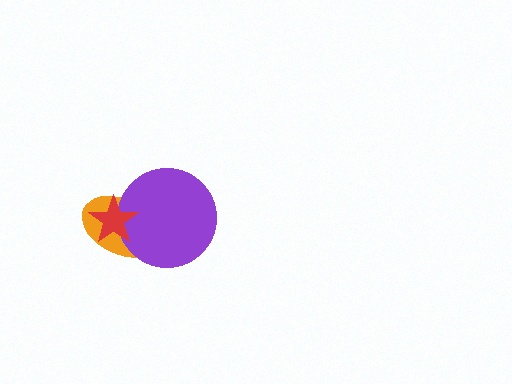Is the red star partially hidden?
No, no other shape covers it.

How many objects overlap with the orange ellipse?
2 objects overlap with the orange ellipse.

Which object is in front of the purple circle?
The red star is in front of the purple circle.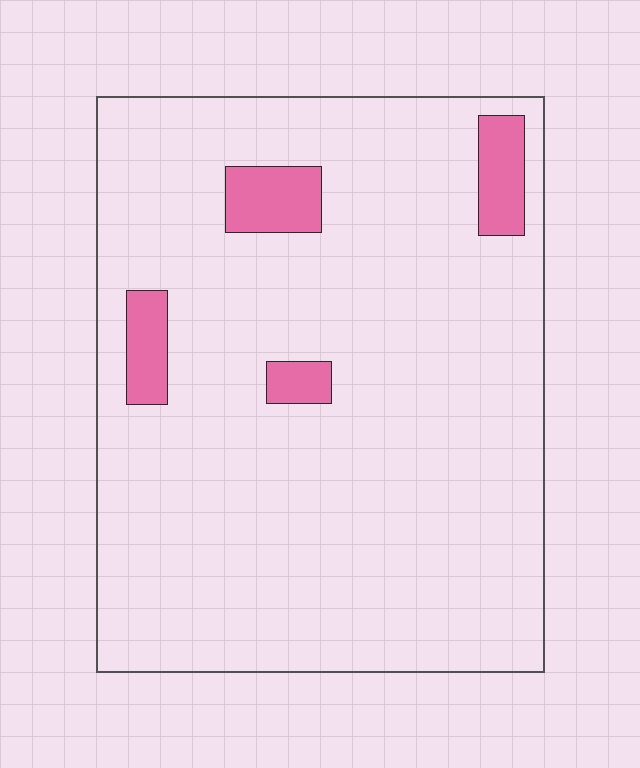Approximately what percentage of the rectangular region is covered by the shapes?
Approximately 10%.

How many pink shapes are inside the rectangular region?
4.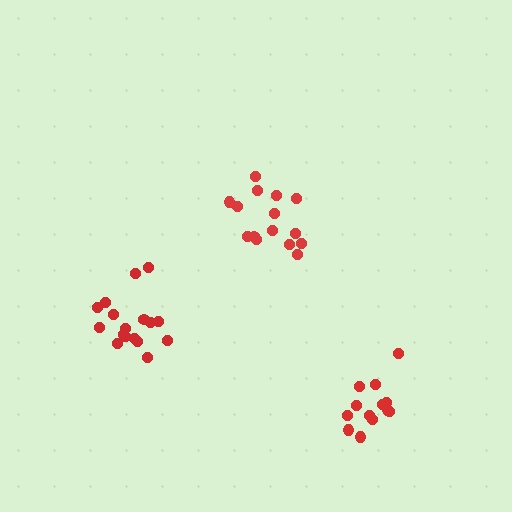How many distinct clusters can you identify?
There are 3 distinct clusters.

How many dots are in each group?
Group 1: 15 dots, Group 2: 17 dots, Group 3: 13 dots (45 total).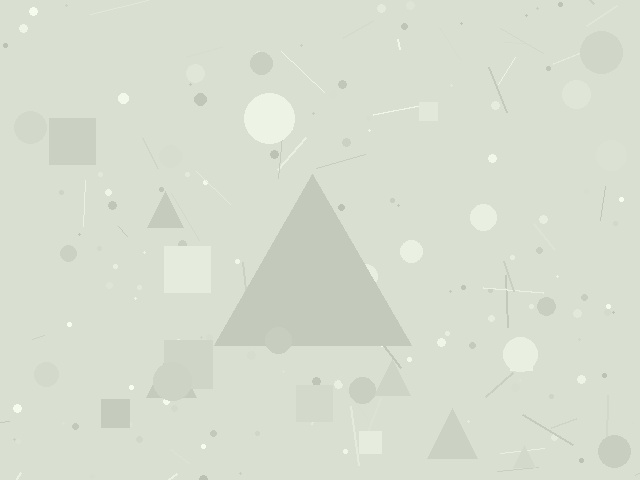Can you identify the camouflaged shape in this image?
The camouflaged shape is a triangle.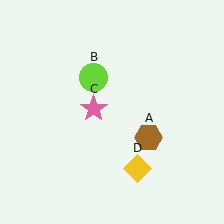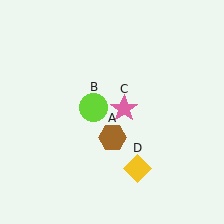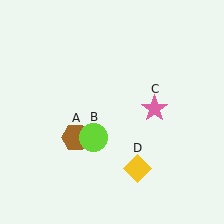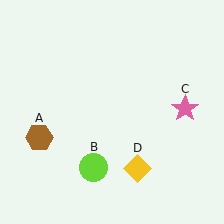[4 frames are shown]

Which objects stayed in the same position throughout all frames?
Yellow diamond (object D) remained stationary.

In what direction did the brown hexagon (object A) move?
The brown hexagon (object A) moved left.